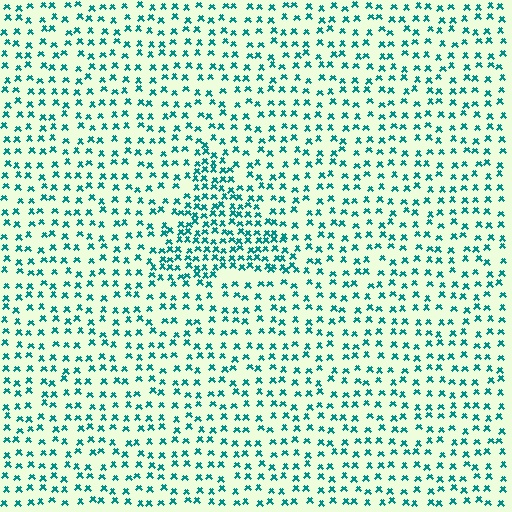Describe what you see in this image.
The image contains small teal elements arranged at two different densities. A triangle-shaped region is visible where the elements are more densely packed than the surrounding area.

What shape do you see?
I see a triangle.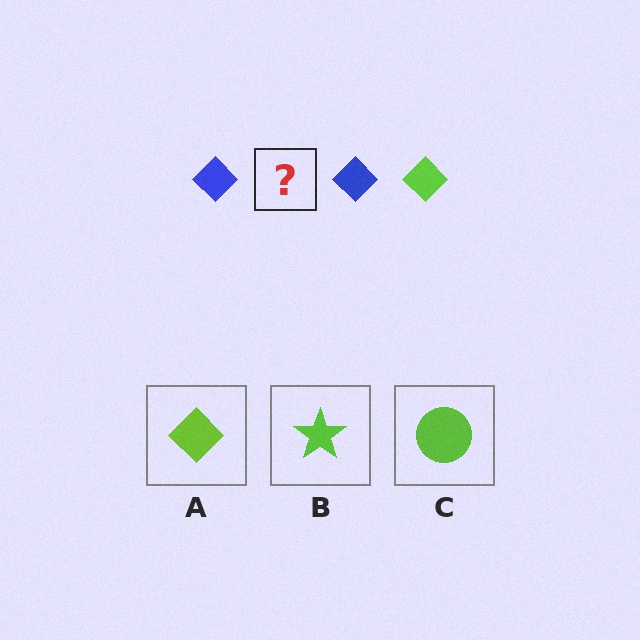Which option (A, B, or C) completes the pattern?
A.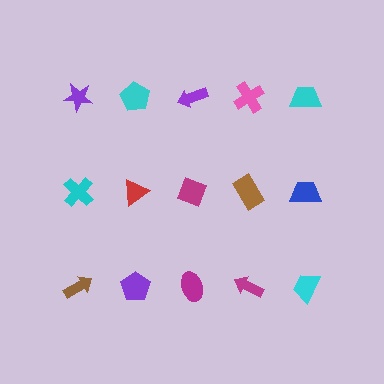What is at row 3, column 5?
A cyan trapezoid.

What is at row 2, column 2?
A red triangle.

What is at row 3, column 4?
A magenta arrow.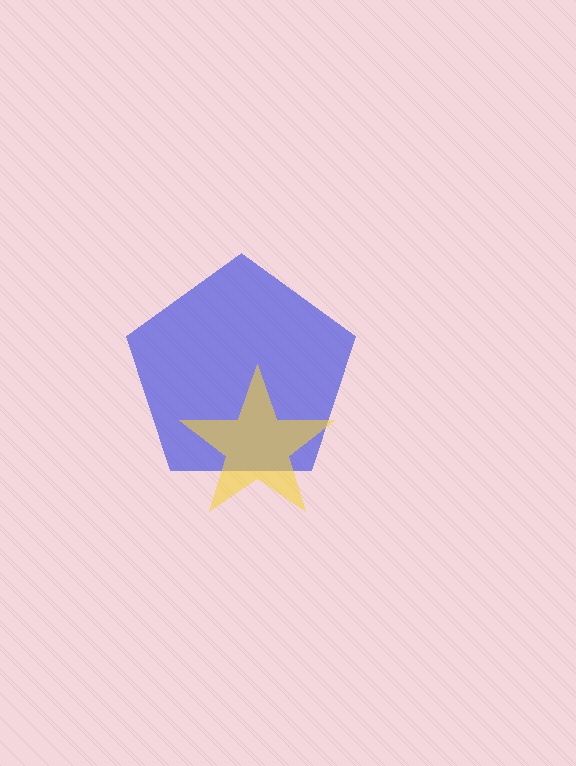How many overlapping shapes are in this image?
There are 2 overlapping shapes in the image.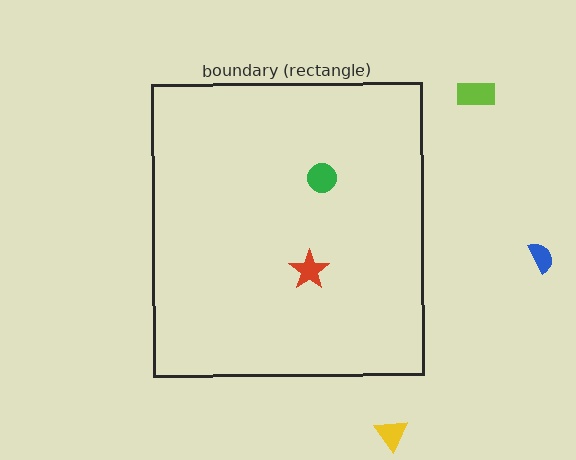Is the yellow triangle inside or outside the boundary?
Outside.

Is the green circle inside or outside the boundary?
Inside.